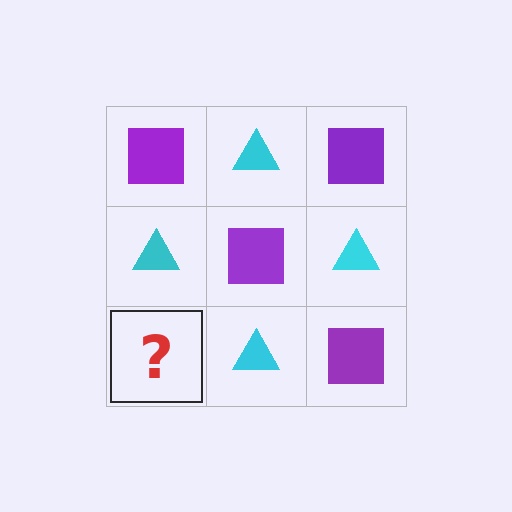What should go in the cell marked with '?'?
The missing cell should contain a purple square.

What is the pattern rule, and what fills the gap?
The rule is that it alternates purple square and cyan triangle in a checkerboard pattern. The gap should be filled with a purple square.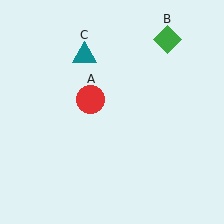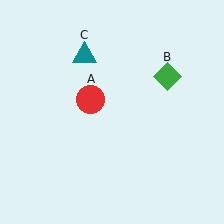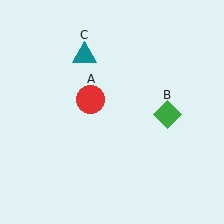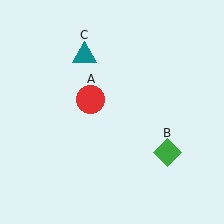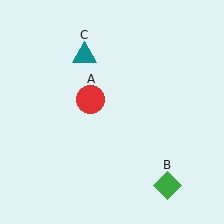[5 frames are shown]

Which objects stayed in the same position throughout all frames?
Red circle (object A) and teal triangle (object C) remained stationary.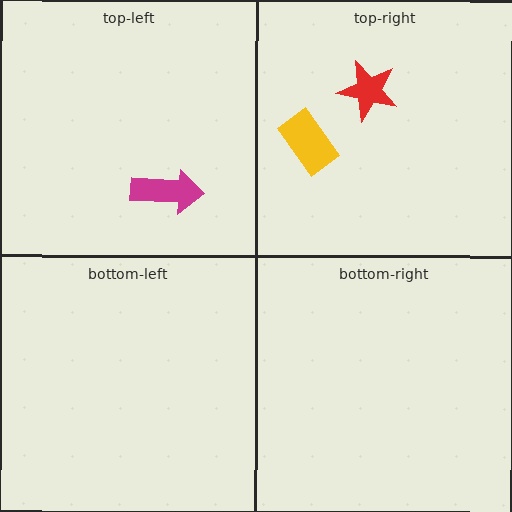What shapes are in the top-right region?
The red star, the yellow rectangle.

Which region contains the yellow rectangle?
The top-right region.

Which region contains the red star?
The top-right region.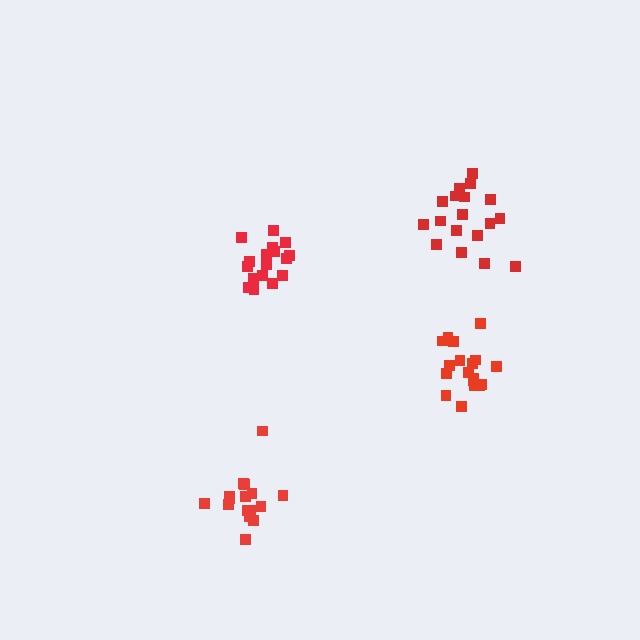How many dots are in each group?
Group 1: 18 dots, Group 2: 16 dots, Group 3: 18 dots, Group 4: 17 dots (69 total).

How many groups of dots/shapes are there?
There are 4 groups.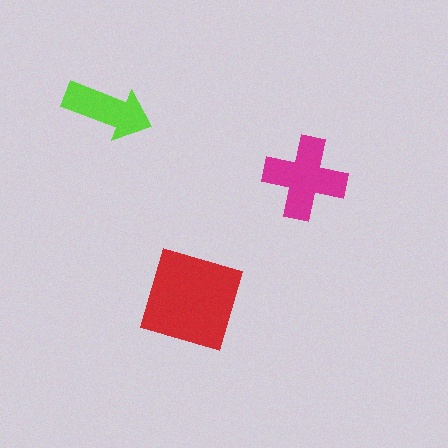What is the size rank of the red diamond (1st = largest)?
1st.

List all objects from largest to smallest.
The red diamond, the magenta cross, the lime arrow.